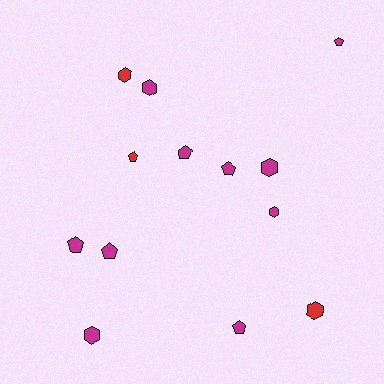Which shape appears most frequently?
Pentagon, with 7 objects.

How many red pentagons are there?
There is 1 red pentagon.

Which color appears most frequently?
Magenta, with 10 objects.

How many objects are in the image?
There are 13 objects.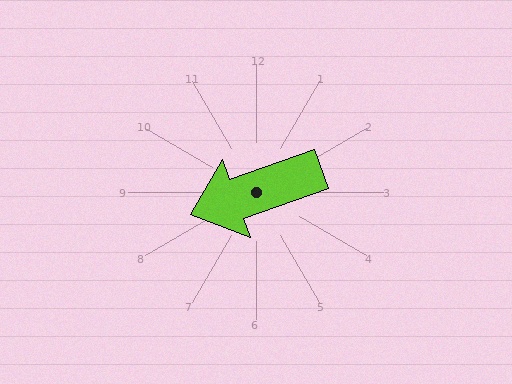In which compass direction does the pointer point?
West.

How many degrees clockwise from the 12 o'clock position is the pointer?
Approximately 251 degrees.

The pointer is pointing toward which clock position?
Roughly 8 o'clock.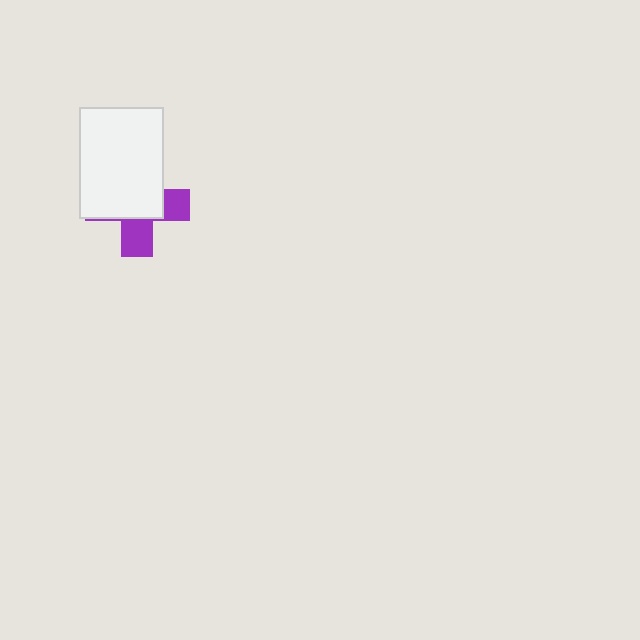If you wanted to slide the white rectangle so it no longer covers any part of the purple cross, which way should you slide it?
Slide it toward the upper-left — that is the most direct way to separate the two shapes.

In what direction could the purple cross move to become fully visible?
The purple cross could move toward the lower-right. That would shift it out from behind the white rectangle entirely.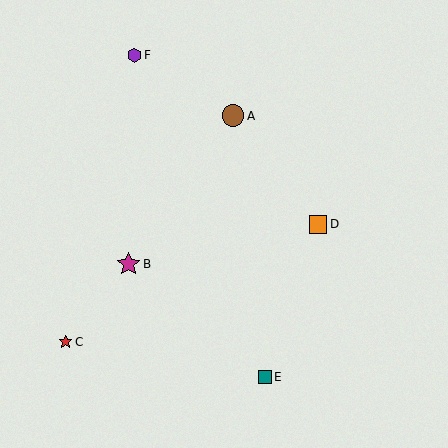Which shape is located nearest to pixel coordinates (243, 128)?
The brown circle (labeled A) at (233, 116) is nearest to that location.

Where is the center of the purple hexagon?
The center of the purple hexagon is at (134, 55).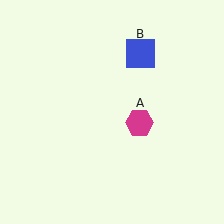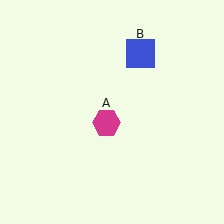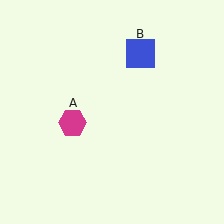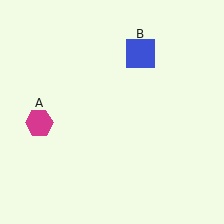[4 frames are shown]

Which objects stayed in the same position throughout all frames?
Blue square (object B) remained stationary.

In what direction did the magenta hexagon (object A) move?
The magenta hexagon (object A) moved left.